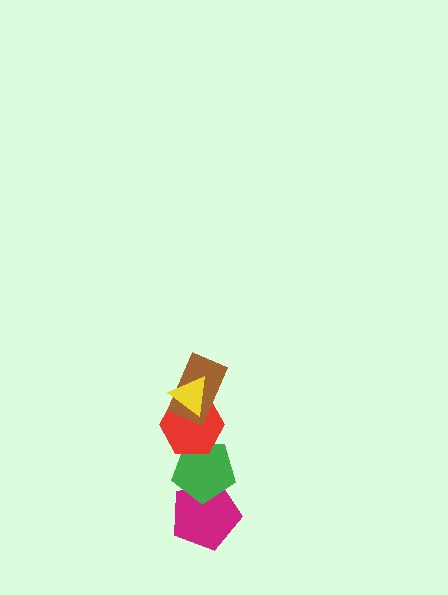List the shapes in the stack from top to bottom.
From top to bottom: the yellow triangle, the brown rectangle, the red hexagon, the green pentagon, the magenta pentagon.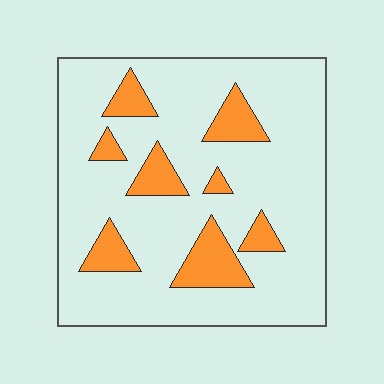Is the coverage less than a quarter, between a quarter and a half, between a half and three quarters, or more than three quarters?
Less than a quarter.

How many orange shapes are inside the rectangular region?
8.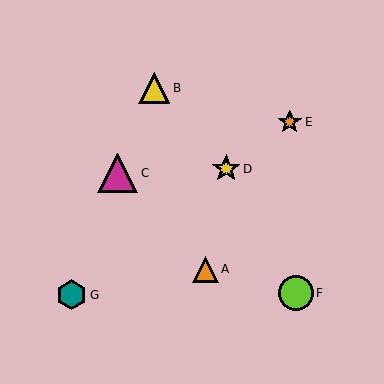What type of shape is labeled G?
Shape G is a teal hexagon.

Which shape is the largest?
The magenta triangle (labeled C) is the largest.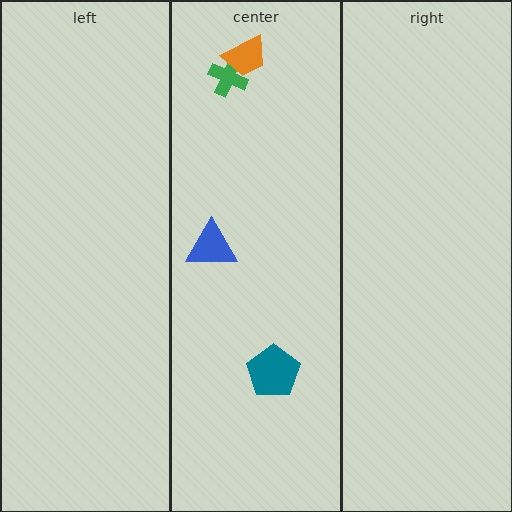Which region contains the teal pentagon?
The center region.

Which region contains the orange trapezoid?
The center region.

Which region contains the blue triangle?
The center region.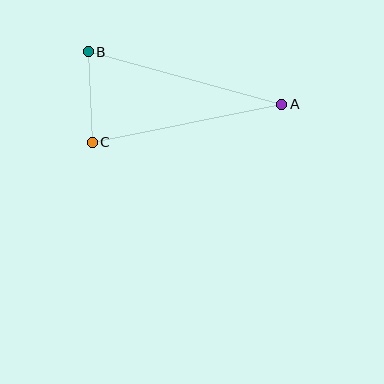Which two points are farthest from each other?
Points A and B are farthest from each other.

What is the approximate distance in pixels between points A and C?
The distance between A and C is approximately 194 pixels.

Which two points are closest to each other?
Points B and C are closest to each other.